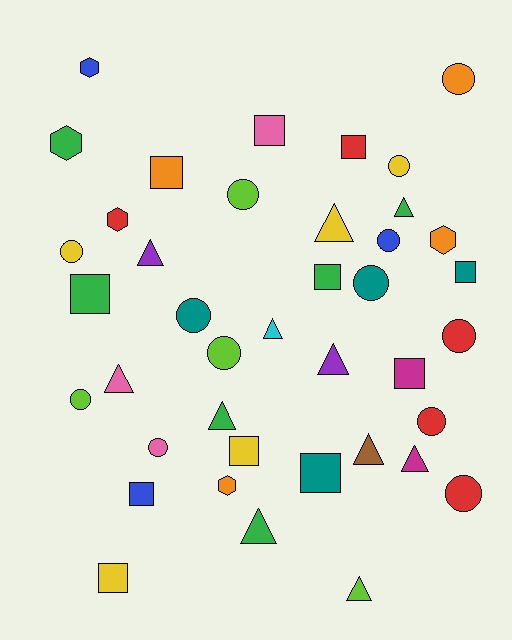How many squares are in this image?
There are 11 squares.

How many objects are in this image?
There are 40 objects.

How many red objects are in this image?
There are 5 red objects.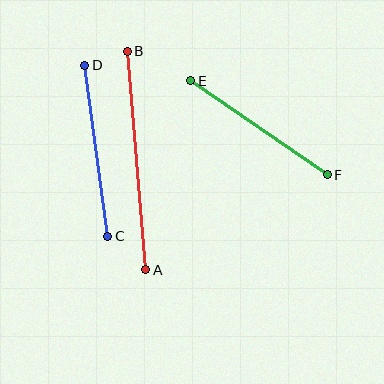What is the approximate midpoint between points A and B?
The midpoint is at approximately (136, 161) pixels.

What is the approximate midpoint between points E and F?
The midpoint is at approximately (259, 128) pixels.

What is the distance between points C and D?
The distance is approximately 173 pixels.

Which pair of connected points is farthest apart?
Points A and B are farthest apart.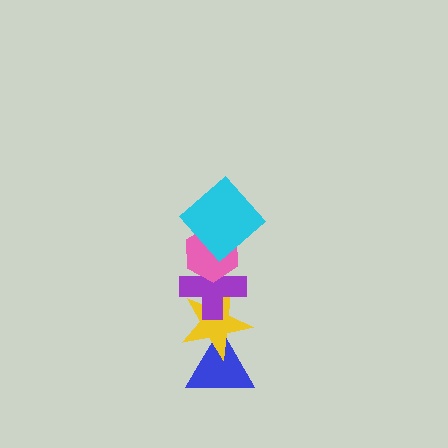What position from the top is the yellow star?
The yellow star is 4th from the top.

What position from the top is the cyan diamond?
The cyan diamond is 1st from the top.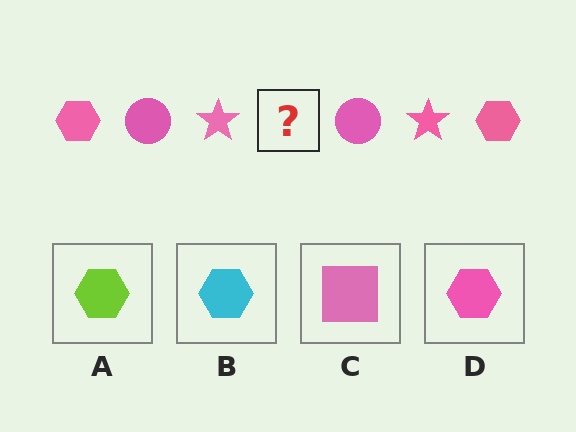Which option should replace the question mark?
Option D.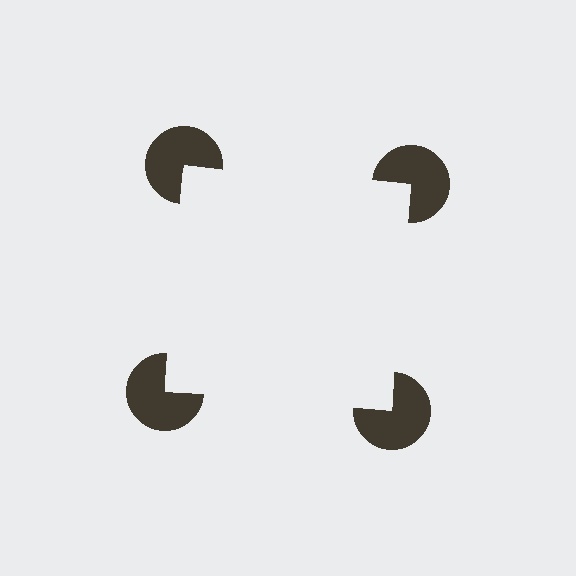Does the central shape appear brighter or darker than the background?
It typically appears slightly brighter than the background, even though no actual brightness change is drawn.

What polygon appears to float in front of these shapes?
An illusory square — its edges are inferred from the aligned wedge cuts in the pac-man discs, not physically drawn.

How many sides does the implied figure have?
4 sides.